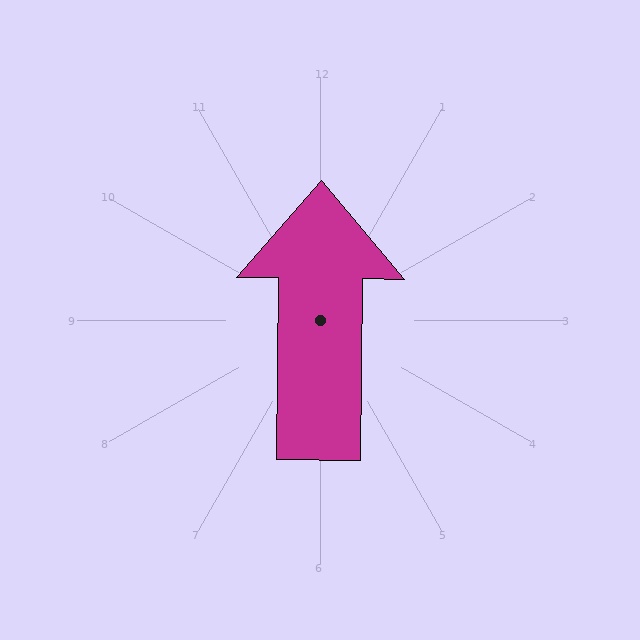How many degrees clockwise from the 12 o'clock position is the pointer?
Approximately 1 degrees.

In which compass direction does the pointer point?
North.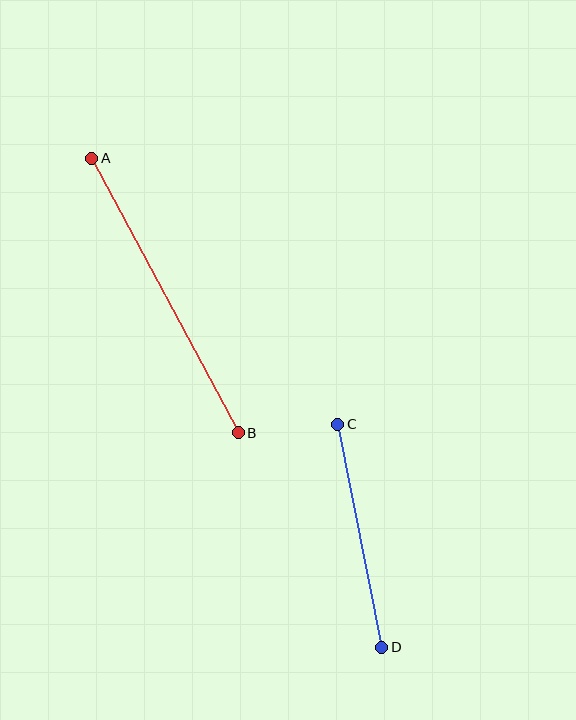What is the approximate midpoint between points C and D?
The midpoint is at approximately (360, 536) pixels.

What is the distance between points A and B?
The distance is approximately 311 pixels.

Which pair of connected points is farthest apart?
Points A and B are farthest apart.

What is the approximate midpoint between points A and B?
The midpoint is at approximately (165, 295) pixels.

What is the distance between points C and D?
The distance is approximately 227 pixels.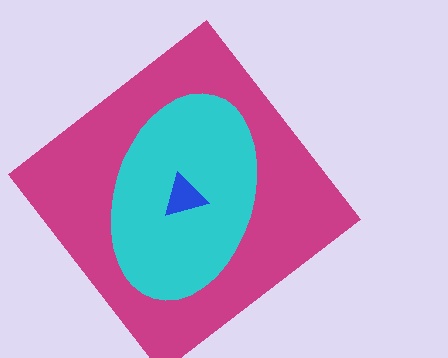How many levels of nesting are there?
3.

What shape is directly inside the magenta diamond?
The cyan ellipse.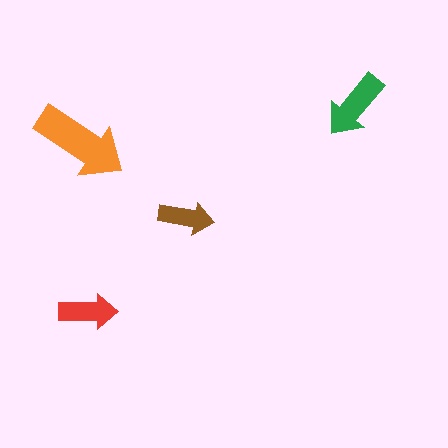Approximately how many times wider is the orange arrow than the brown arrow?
About 1.5 times wider.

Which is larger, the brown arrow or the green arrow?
The green one.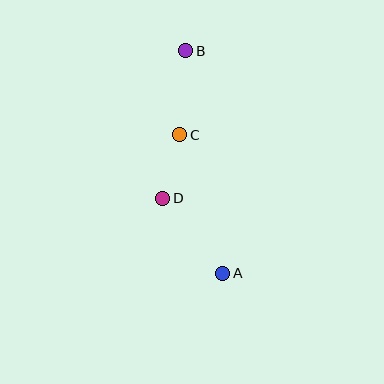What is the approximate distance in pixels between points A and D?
The distance between A and D is approximately 96 pixels.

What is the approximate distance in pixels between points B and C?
The distance between B and C is approximately 84 pixels.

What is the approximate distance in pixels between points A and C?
The distance between A and C is approximately 145 pixels.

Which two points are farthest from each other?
Points A and B are farthest from each other.